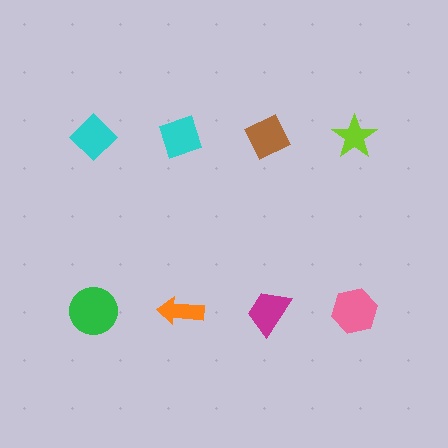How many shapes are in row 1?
4 shapes.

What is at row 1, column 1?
A cyan diamond.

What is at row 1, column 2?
A cyan diamond.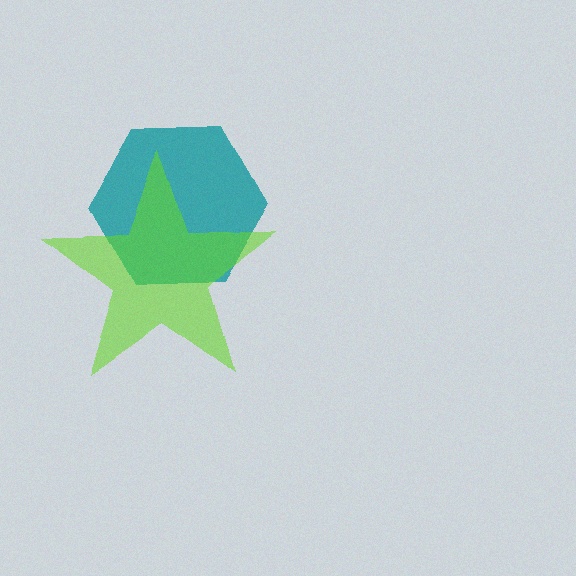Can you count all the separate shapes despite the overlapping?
Yes, there are 2 separate shapes.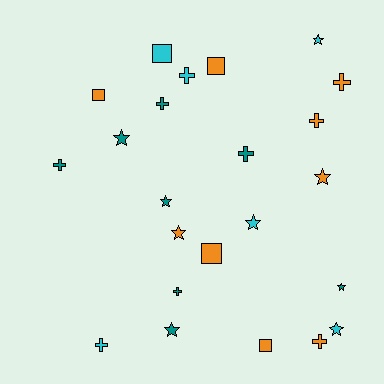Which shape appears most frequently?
Star, with 9 objects.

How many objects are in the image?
There are 23 objects.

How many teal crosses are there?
There are 4 teal crosses.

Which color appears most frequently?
Orange, with 9 objects.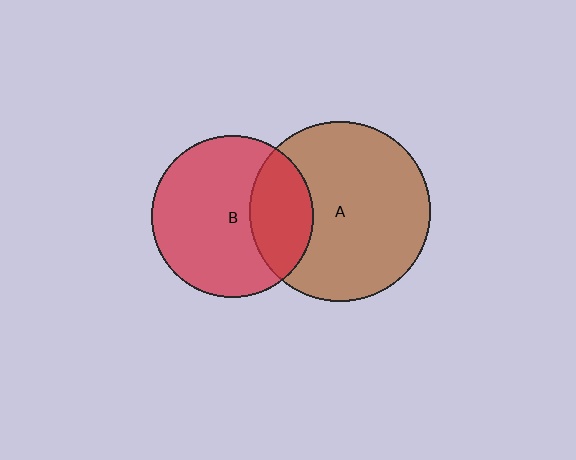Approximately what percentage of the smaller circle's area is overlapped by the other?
Approximately 30%.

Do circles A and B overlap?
Yes.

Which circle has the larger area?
Circle A (brown).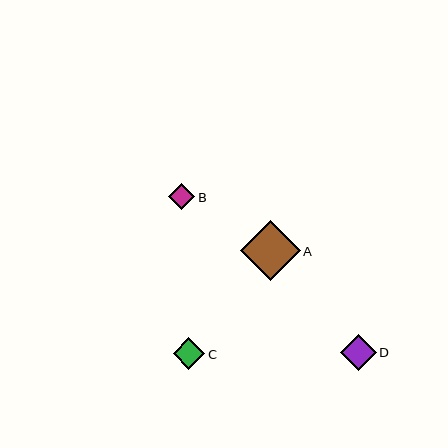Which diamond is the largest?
Diamond A is the largest with a size of approximately 60 pixels.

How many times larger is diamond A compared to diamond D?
Diamond A is approximately 1.7 times the size of diamond D.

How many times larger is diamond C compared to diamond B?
Diamond C is approximately 1.2 times the size of diamond B.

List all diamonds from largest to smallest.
From largest to smallest: A, D, C, B.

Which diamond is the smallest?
Diamond B is the smallest with a size of approximately 26 pixels.